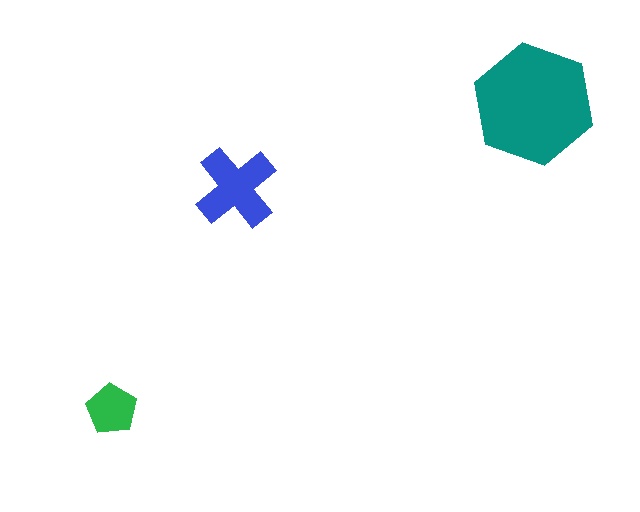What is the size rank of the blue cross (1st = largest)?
2nd.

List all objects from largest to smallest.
The teal hexagon, the blue cross, the green pentagon.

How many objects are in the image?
There are 3 objects in the image.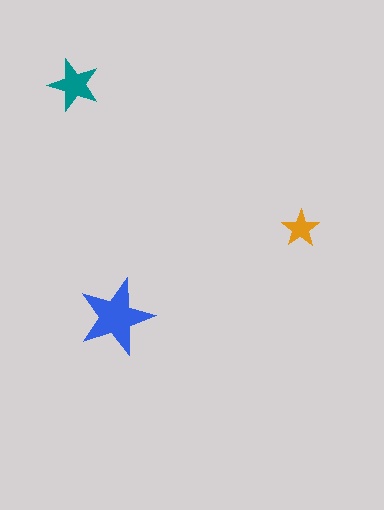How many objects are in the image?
There are 3 objects in the image.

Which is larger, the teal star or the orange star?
The teal one.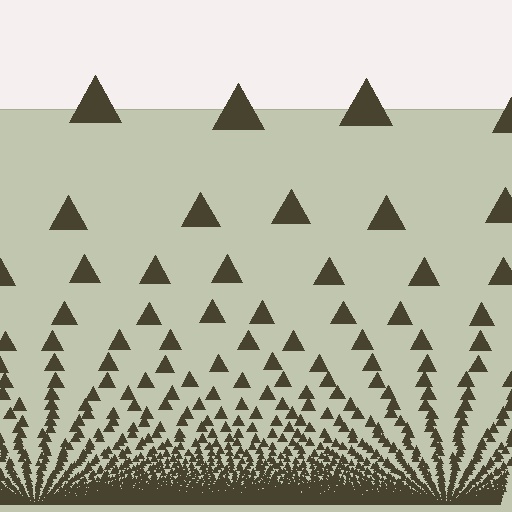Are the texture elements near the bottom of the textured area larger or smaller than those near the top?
Smaller. The gradient is inverted — elements near the bottom are smaller and denser.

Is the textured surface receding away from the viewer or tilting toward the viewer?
The surface appears to tilt toward the viewer. Texture elements get larger and sparser toward the top.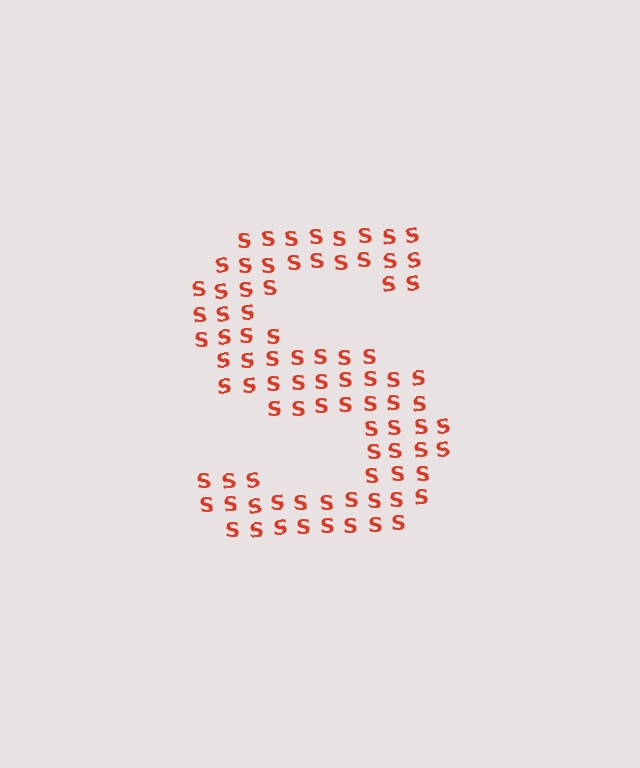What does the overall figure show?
The overall figure shows the letter S.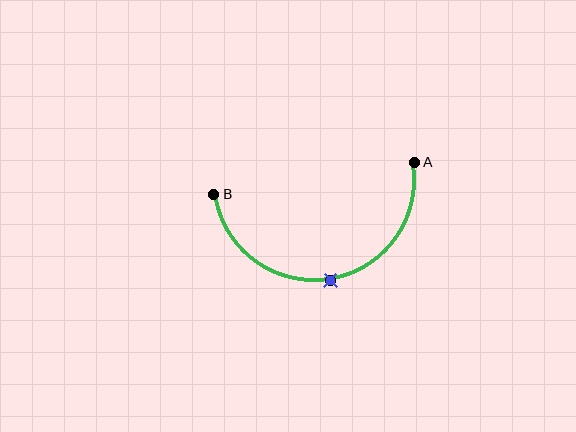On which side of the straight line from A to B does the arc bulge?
The arc bulges below the straight line connecting A and B.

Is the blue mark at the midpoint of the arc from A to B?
Yes. The blue mark lies on the arc at equal arc-length from both A and B — it is the arc midpoint.